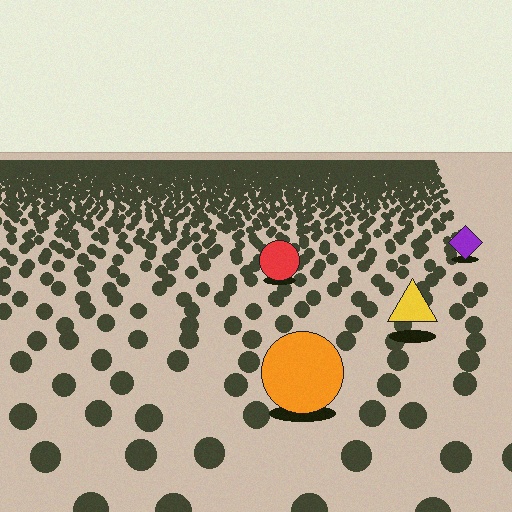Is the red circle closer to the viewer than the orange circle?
No. The orange circle is closer — you can tell from the texture gradient: the ground texture is coarser near it.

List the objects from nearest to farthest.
From nearest to farthest: the orange circle, the yellow triangle, the red circle, the purple diamond.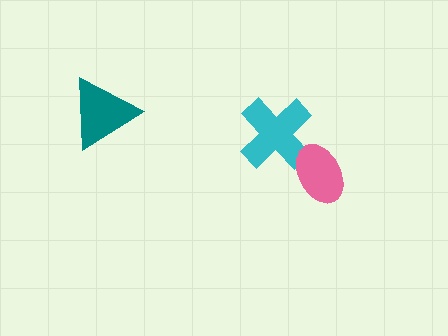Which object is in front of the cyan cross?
The pink ellipse is in front of the cyan cross.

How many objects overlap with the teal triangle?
0 objects overlap with the teal triangle.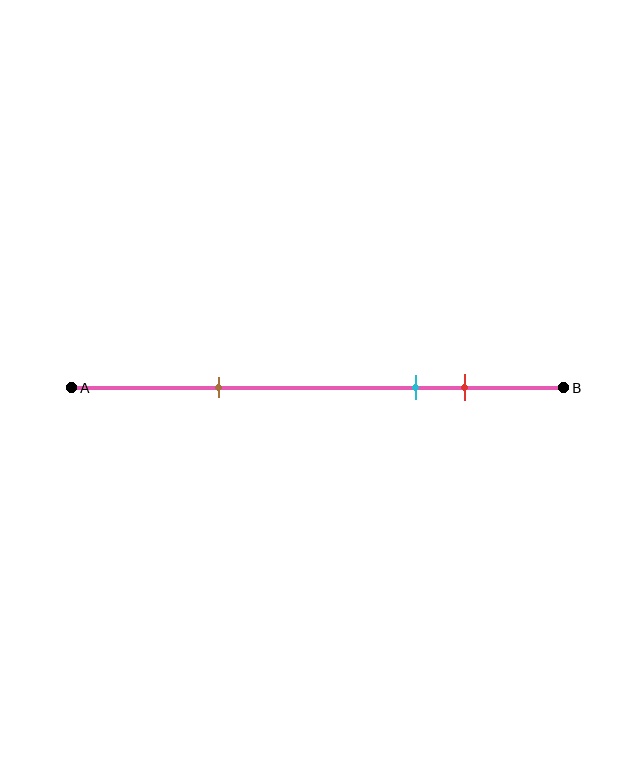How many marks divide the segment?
There are 3 marks dividing the segment.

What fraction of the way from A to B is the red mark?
The red mark is approximately 80% (0.8) of the way from A to B.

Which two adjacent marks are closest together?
The cyan and red marks are the closest adjacent pair.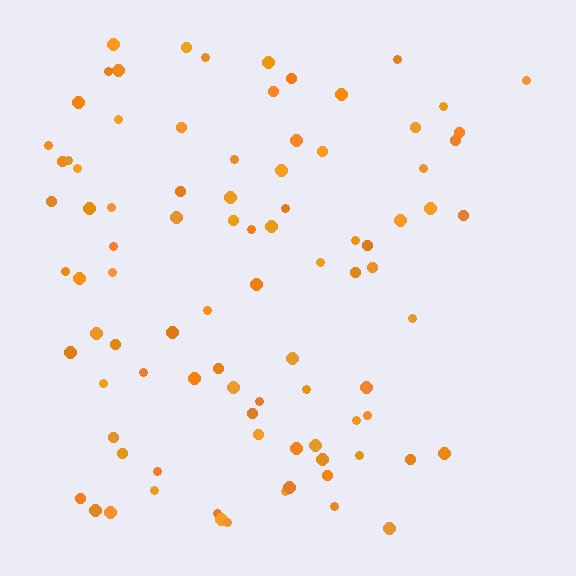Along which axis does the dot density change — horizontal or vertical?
Horizontal.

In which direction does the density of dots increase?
From right to left, with the left side densest.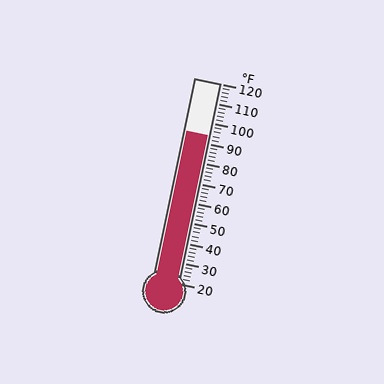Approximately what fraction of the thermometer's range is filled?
The thermometer is filled to approximately 75% of its range.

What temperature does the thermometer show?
The thermometer shows approximately 94°F.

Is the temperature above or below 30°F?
The temperature is above 30°F.